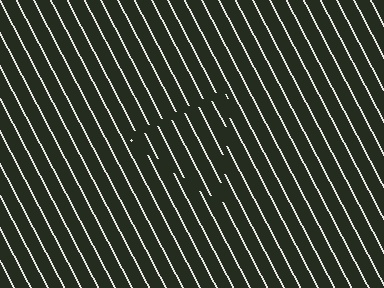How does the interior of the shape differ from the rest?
The interior of the shape contains the same grating, shifted by half a period — the contour is defined by the phase discontinuity where line-ends from the inner and outer gratings abut.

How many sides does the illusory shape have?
3 sides — the line-ends trace a triangle.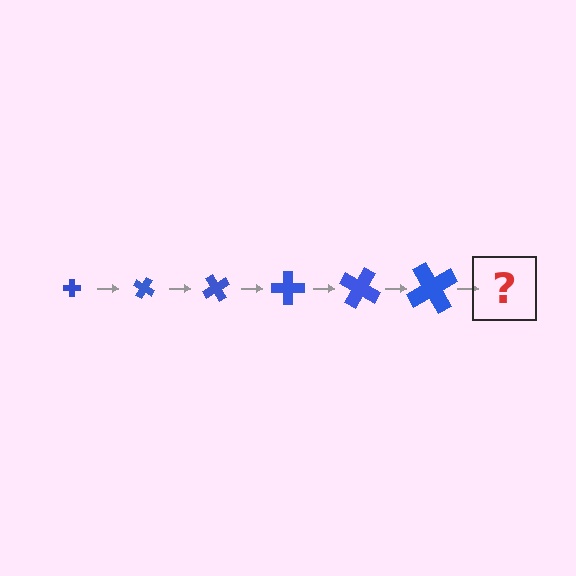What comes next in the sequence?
The next element should be a cross, larger than the previous one and rotated 180 degrees from the start.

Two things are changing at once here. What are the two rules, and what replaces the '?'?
The two rules are that the cross grows larger each step and it rotates 30 degrees each step. The '?' should be a cross, larger than the previous one and rotated 180 degrees from the start.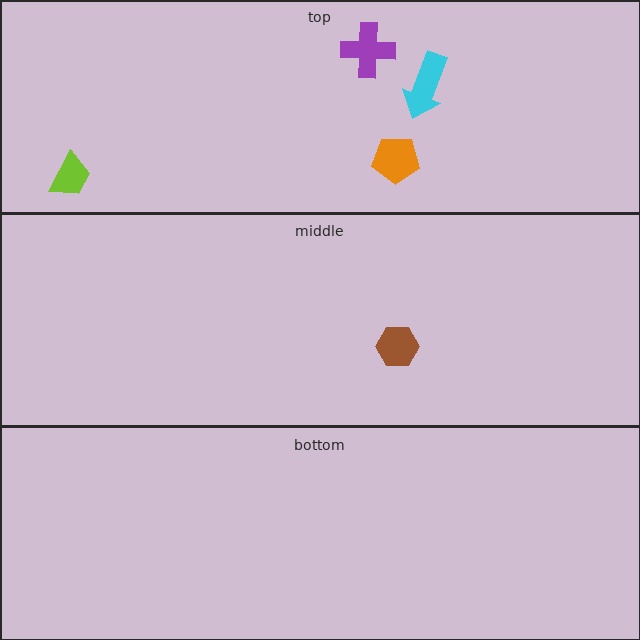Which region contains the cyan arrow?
The top region.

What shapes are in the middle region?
The brown hexagon.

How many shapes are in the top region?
4.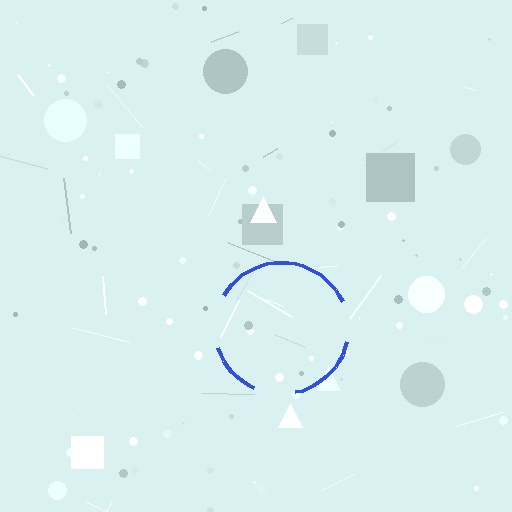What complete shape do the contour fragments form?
The contour fragments form a circle.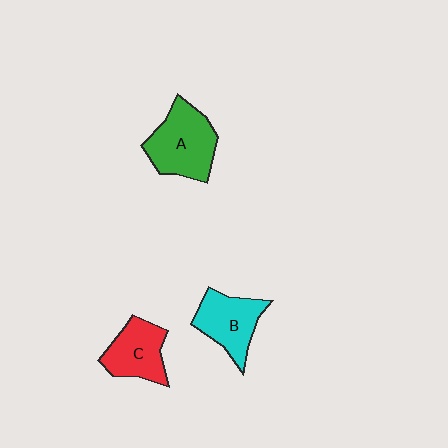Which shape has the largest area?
Shape A (green).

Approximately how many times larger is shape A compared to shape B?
Approximately 1.2 times.